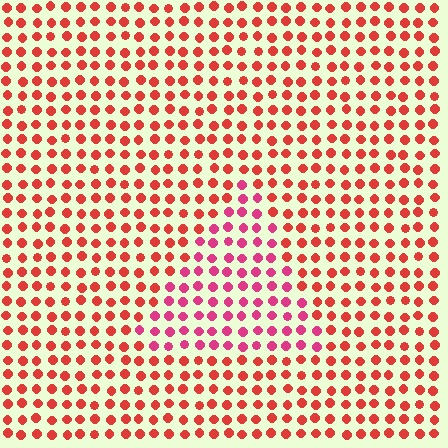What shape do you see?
I see a triangle.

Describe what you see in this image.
The image is filled with small red elements in a uniform arrangement. A triangle-shaped region is visible where the elements are tinted to a slightly different hue, forming a subtle color boundary.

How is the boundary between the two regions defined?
The boundary is defined purely by a slight shift in hue (about 30 degrees). Spacing, size, and orientation are identical on both sides.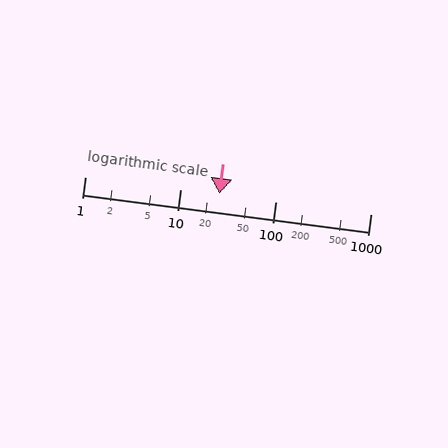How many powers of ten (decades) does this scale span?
The scale spans 3 decades, from 1 to 1000.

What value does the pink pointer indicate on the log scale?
The pointer indicates approximately 26.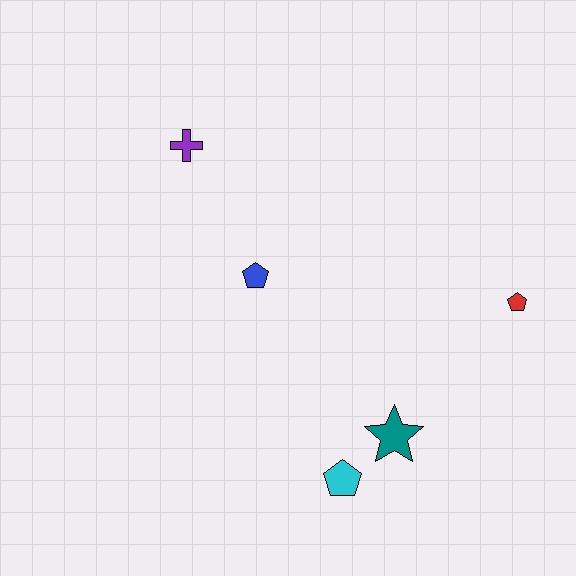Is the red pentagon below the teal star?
No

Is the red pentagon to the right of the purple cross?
Yes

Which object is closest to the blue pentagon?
The purple cross is closest to the blue pentagon.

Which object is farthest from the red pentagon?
The purple cross is farthest from the red pentagon.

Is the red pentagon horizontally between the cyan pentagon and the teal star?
No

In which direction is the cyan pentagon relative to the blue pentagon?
The cyan pentagon is below the blue pentagon.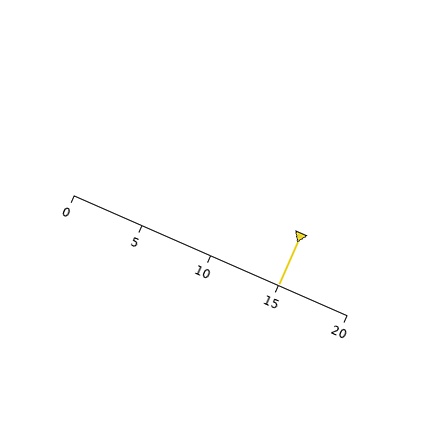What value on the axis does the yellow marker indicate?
The marker indicates approximately 15.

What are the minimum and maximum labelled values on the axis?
The axis runs from 0 to 20.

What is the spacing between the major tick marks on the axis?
The major ticks are spaced 5 apart.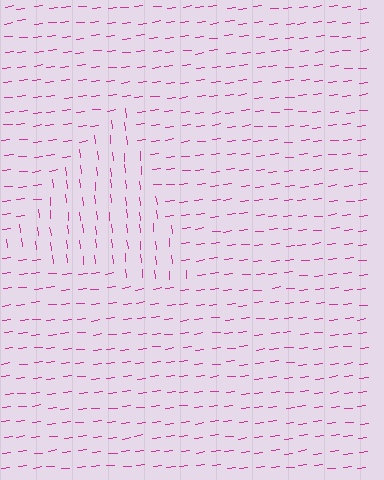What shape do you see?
I see a triangle.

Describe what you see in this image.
The image is filled with small magenta line segments. A triangle region in the image has lines oriented differently from the surrounding lines, creating a visible texture boundary.